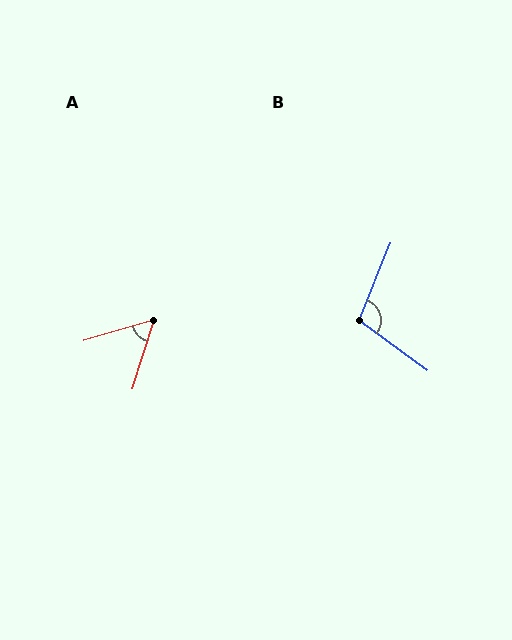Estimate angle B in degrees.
Approximately 104 degrees.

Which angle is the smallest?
A, at approximately 56 degrees.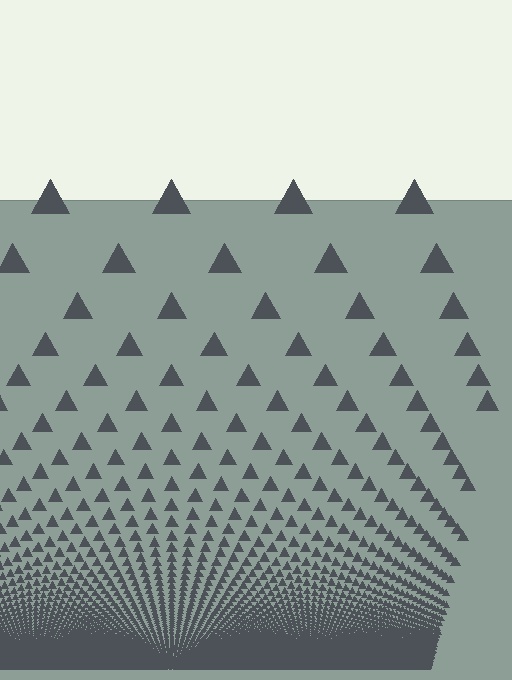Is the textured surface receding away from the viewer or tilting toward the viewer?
The surface appears to tilt toward the viewer. Texture elements get larger and sparser toward the top.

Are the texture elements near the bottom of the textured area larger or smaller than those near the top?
Smaller. The gradient is inverted — elements near the bottom are smaller and denser.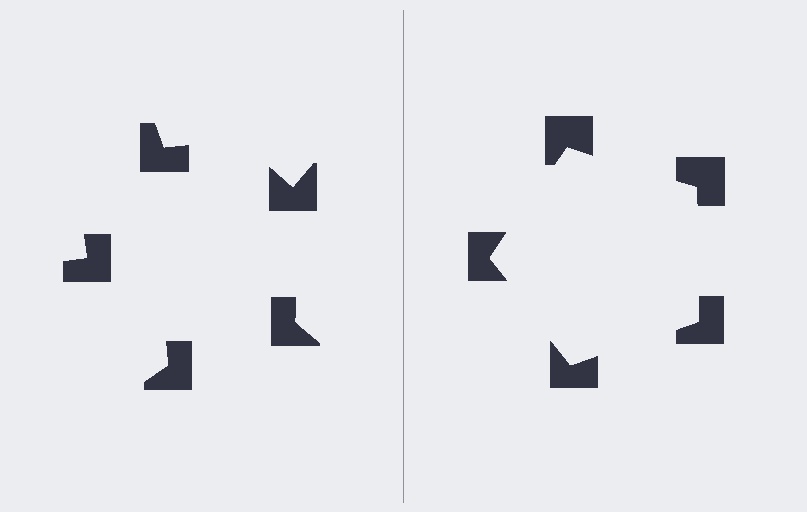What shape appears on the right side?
An illusory pentagon.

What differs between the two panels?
The notched squares are positioned identically on both sides; only the wedge orientations differ. On the right they align to a pentagon; on the left they are misaligned.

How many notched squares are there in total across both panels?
10 — 5 on each side.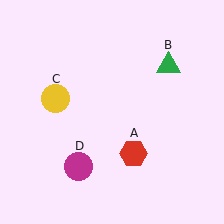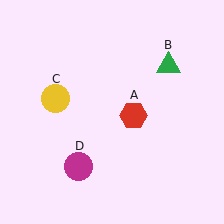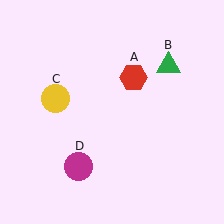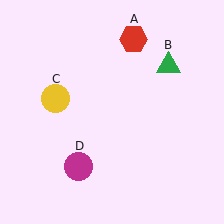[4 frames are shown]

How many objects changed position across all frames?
1 object changed position: red hexagon (object A).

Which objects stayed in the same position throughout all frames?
Green triangle (object B) and yellow circle (object C) and magenta circle (object D) remained stationary.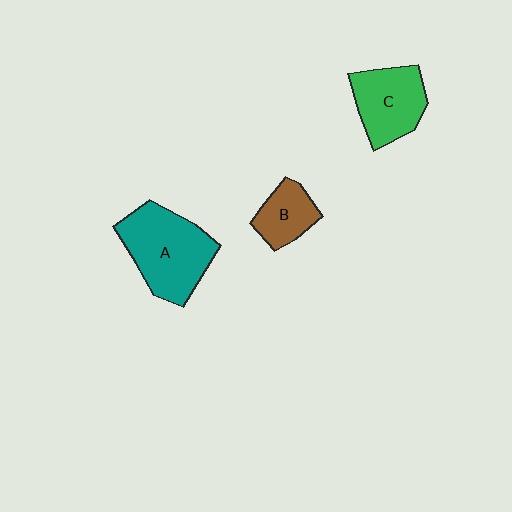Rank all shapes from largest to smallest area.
From largest to smallest: A (teal), C (green), B (brown).